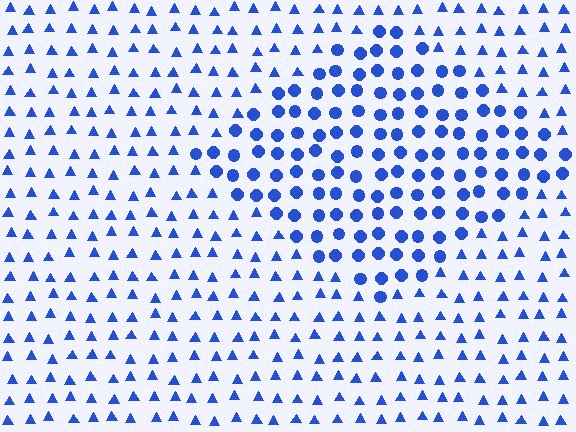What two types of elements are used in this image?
The image uses circles inside the diamond region and triangles outside it.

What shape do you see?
I see a diamond.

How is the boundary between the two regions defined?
The boundary is defined by a change in element shape: circles inside vs. triangles outside. All elements share the same color and spacing.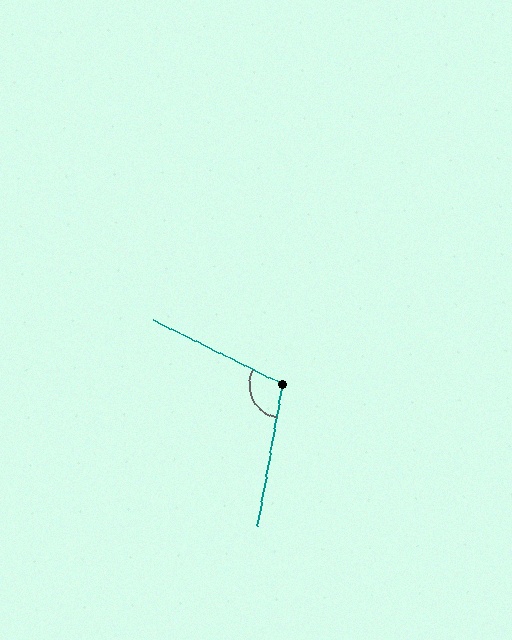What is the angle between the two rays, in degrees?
Approximately 107 degrees.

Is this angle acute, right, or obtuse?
It is obtuse.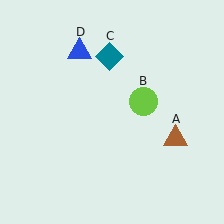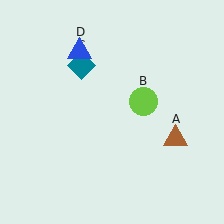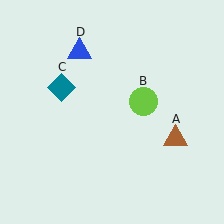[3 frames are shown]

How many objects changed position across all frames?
1 object changed position: teal diamond (object C).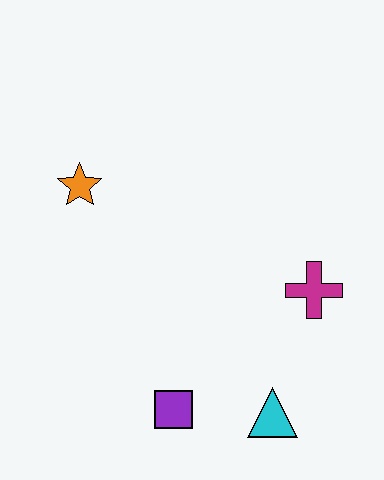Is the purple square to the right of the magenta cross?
No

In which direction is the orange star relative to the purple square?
The orange star is above the purple square.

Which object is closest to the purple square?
The cyan triangle is closest to the purple square.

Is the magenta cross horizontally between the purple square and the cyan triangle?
No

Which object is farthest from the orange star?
The cyan triangle is farthest from the orange star.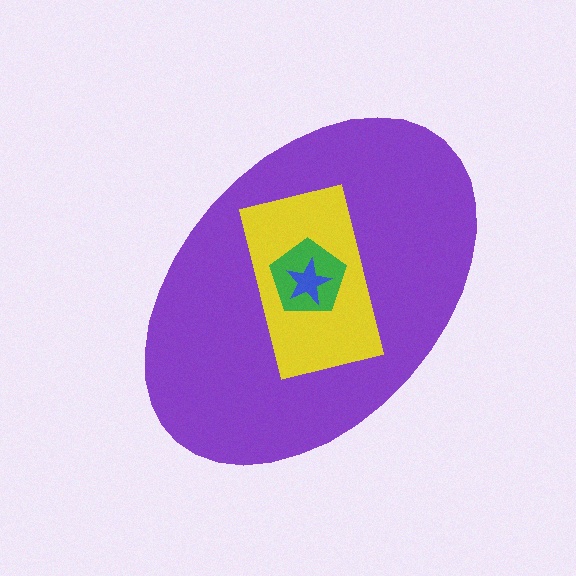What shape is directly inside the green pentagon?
The blue star.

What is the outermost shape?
The purple ellipse.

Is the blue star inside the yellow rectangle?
Yes.